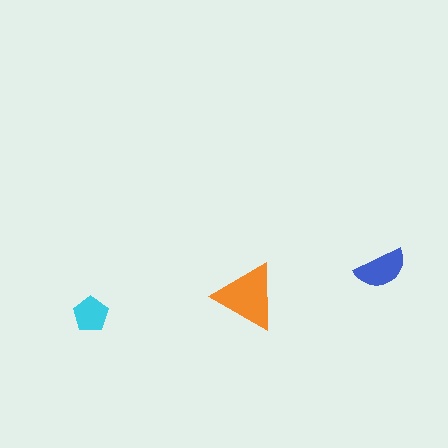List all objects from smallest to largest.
The cyan pentagon, the blue semicircle, the orange triangle.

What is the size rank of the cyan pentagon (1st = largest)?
3rd.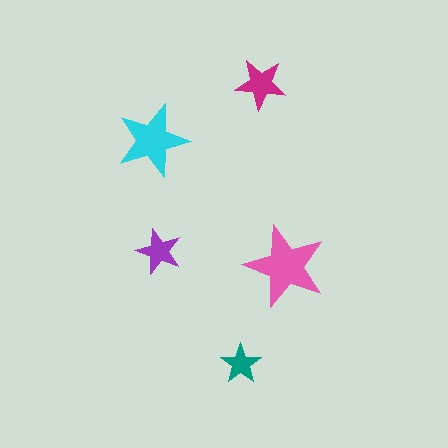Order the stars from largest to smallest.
the pink one, the cyan one, the magenta one, the purple one, the teal one.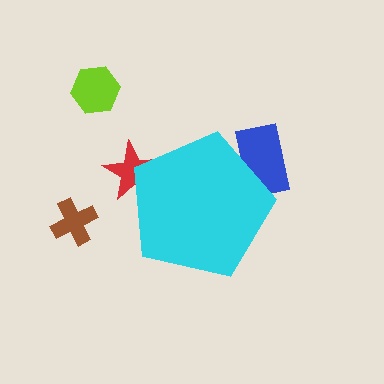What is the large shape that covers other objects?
A cyan pentagon.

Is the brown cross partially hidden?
No, the brown cross is fully visible.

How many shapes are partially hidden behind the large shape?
2 shapes are partially hidden.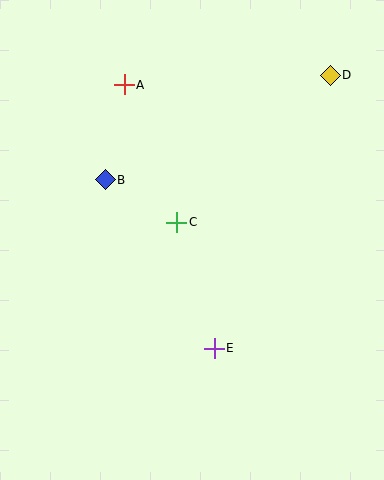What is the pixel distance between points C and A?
The distance between C and A is 147 pixels.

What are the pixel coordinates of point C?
Point C is at (177, 222).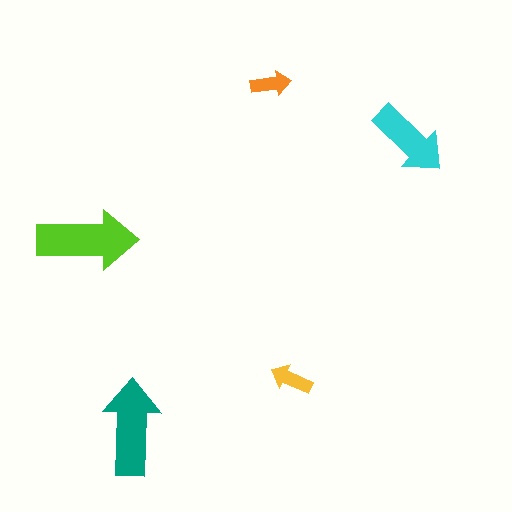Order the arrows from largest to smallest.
the lime one, the teal one, the cyan one, the yellow one, the orange one.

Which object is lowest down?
The teal arrow is bottommost.